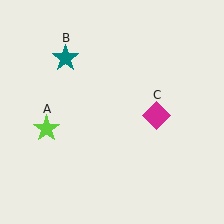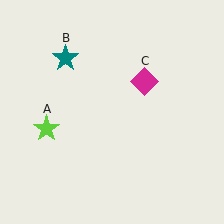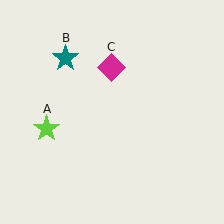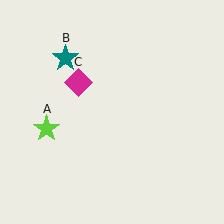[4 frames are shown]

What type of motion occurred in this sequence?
The magenta diamond (object C) rotated counterclockwise around the center of the scene.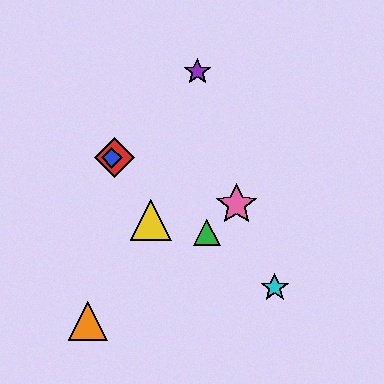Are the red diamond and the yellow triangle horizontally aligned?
No, the red diamond is at y≈158 and the yellow triangle is at y≈220.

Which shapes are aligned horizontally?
The red diamond, the blue diamond are aligned horizontally.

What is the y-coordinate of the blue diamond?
The blue diamond is at y≈158.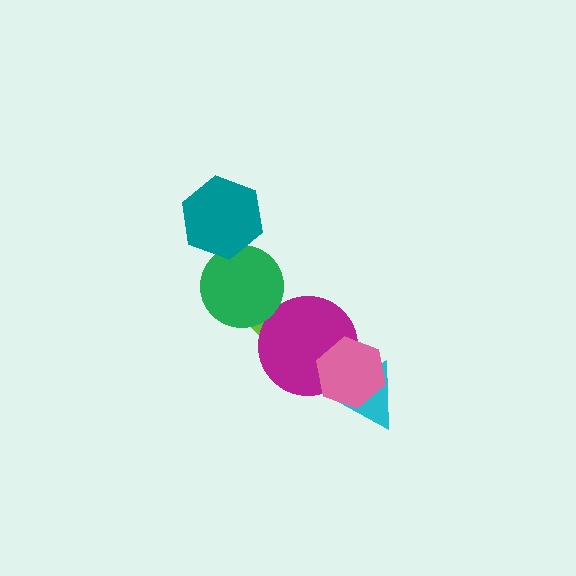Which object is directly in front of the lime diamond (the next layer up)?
The magenta circle is directly in front of the lime diamond.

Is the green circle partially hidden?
Yes, it is partially covered by another shape.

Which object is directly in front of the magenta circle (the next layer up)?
The cyan triangle is directly in front of the magenta circle.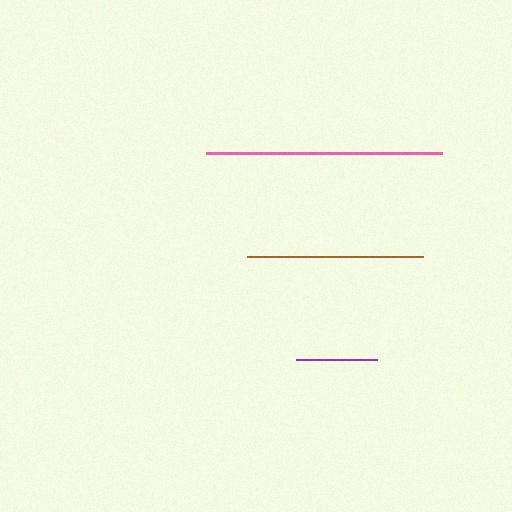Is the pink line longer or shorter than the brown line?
The pink line is longer than the brown line.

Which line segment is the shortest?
The purple line is the shortest at approximately 82 pixels.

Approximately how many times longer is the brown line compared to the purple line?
The brown line is approximately 2.2 times the length of the purple line.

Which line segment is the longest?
The pink line is the longest at approximately 237 pixels.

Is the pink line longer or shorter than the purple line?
The pink line is longer than the purple line.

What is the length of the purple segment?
The purple segment is approximately 82 pixels long.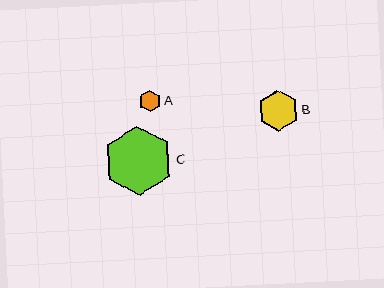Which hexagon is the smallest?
Hexagon A is the smallest with a size of approximately 22 pixels.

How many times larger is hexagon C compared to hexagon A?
Hexagon C is approximately 3.2 times the size of hexagon A.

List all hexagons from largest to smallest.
From largest to smallest: C, B, A.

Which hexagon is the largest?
Hexagon C is the largest with a size of approximately 69 pixels.